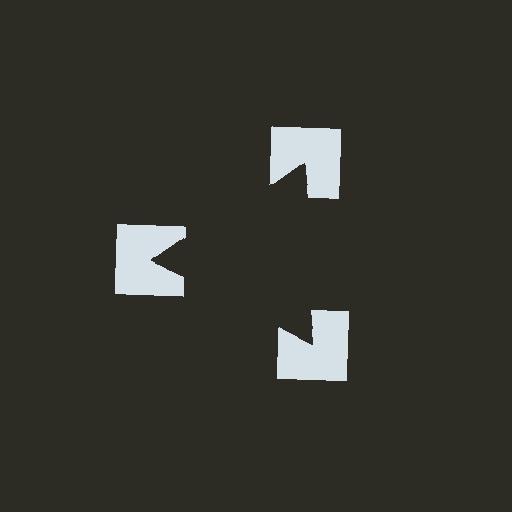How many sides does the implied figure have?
3 sides.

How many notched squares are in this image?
There are 3 — one at each vertex of the illusory triangle.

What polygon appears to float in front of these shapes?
An illusory triangle — its edges are inferred from the aligned wedge cuts in the notched squares, not physically drawn.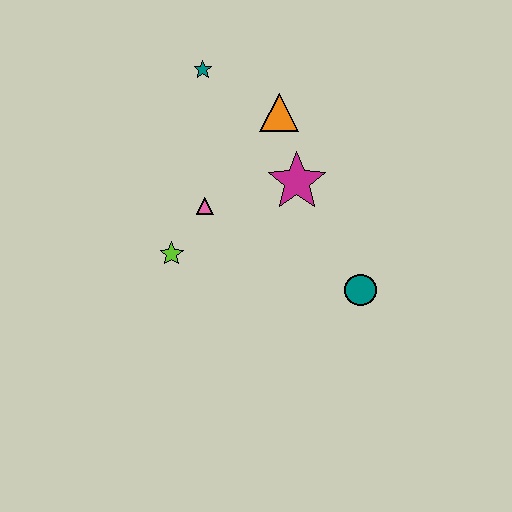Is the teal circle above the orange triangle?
No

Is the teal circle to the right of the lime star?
Yes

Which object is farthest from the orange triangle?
The teal circle is farthest from the orange triangle.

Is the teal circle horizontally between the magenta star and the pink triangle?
No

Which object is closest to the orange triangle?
The magenta star is closest to the orange triangle.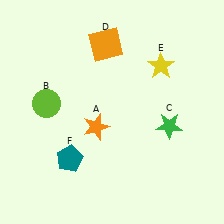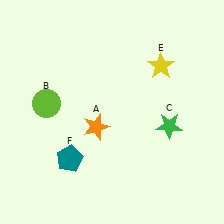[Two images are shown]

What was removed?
The orange square (D) was removed in Image 2.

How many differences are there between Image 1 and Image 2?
There is 1 difference between the two images.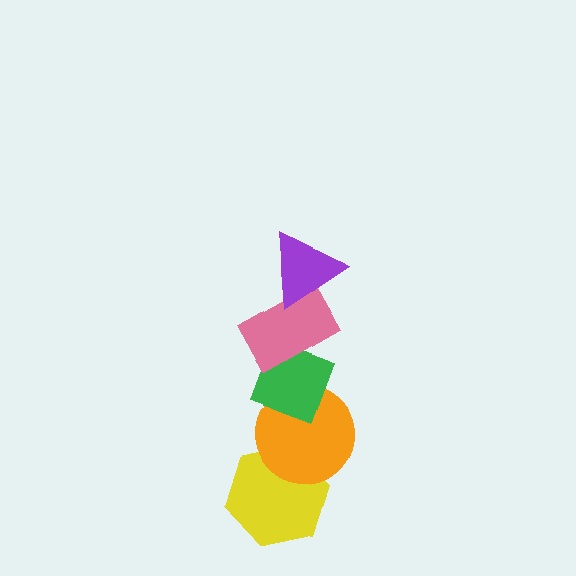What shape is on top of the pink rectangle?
The purple triangle is on top of the pink rectangle.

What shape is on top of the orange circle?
The green diamond is on top of the orange circle.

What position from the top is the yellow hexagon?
The yellow hexagon is 5th from the top.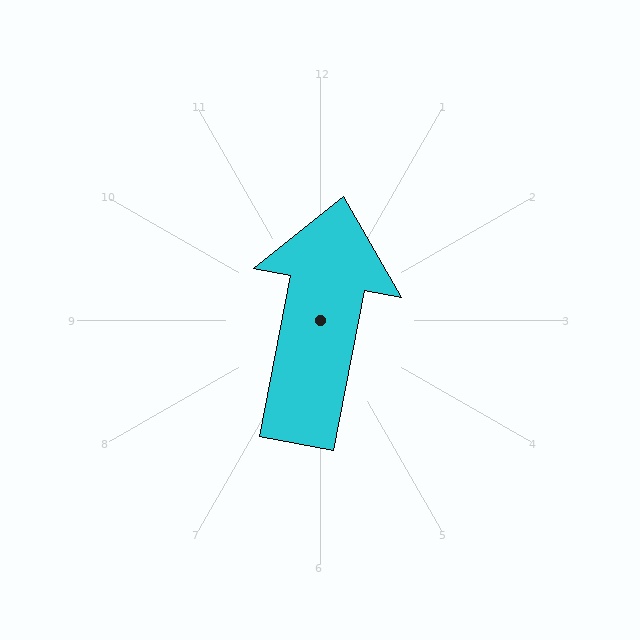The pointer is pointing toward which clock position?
Roughly 12 o'clock.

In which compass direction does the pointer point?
North.